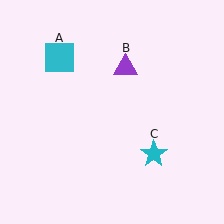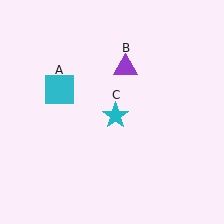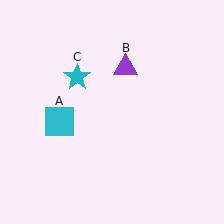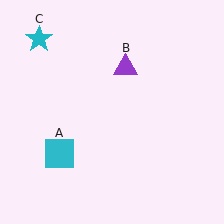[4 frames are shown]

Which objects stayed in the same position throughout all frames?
Purple triangle (object B) remained stationary.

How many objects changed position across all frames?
2 objects changed position: cyan square (object A), cyan star (object C).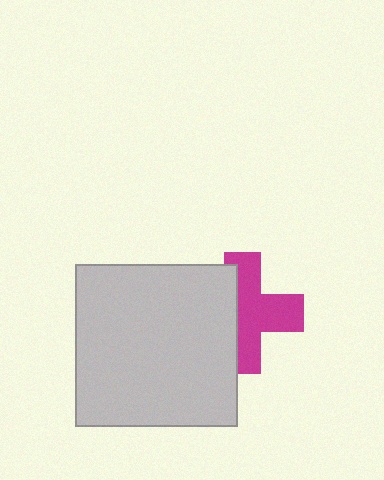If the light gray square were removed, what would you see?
You would see the complete magenta cross.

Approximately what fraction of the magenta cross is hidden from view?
Roughly 40% of the magenta cross is hidden behind the light gray square.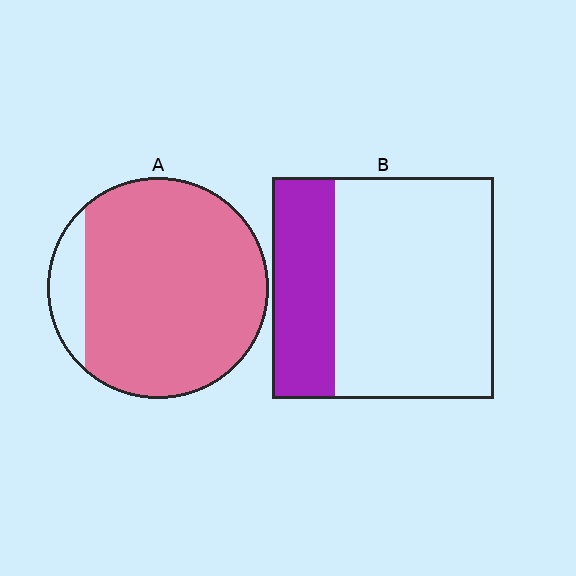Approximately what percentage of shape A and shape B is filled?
A is approximately 90% and B is approximately 30%.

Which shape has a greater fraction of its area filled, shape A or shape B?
Shape A.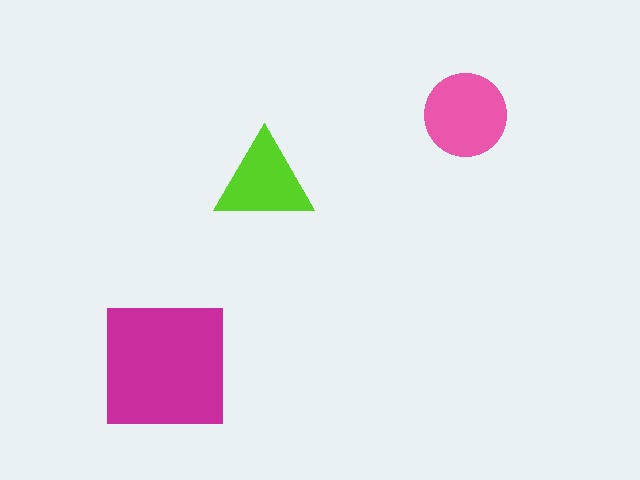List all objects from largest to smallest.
The magenta square, the pink circle, the lime triangle.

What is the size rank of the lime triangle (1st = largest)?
3rd.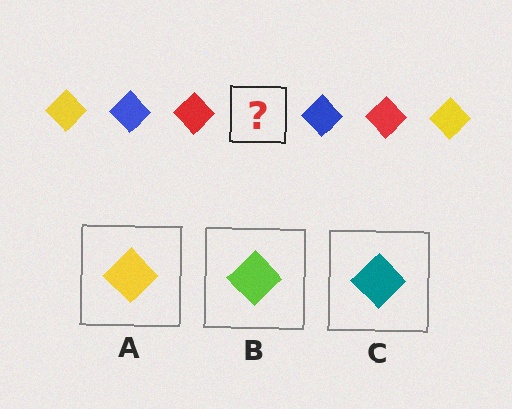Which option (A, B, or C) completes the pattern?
A.